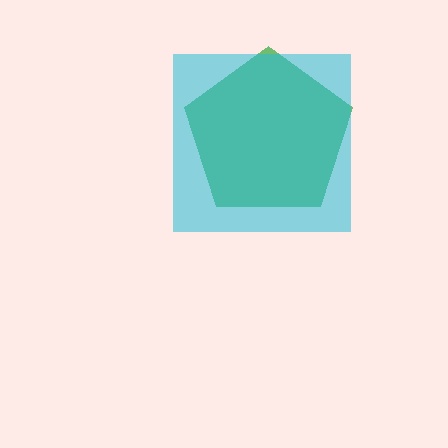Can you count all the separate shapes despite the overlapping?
Yes, there are 2 separate shapes.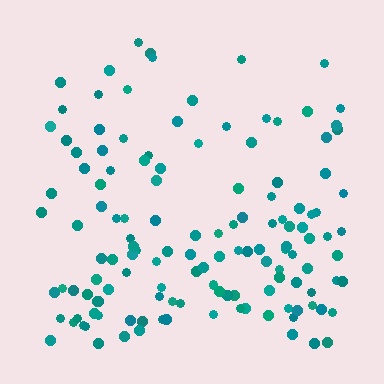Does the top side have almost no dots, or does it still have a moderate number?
Still a moderate number, just noticeably fewer than the bottom.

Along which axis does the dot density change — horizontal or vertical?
Vertical.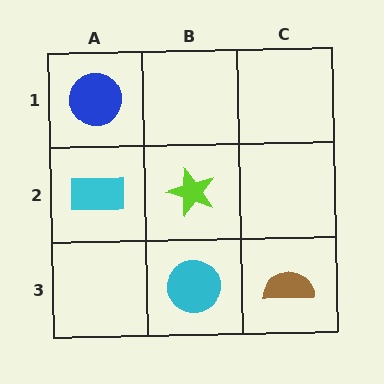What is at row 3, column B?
A cyan circle.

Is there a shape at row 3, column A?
No, that cell is empty.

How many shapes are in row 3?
2 shapes.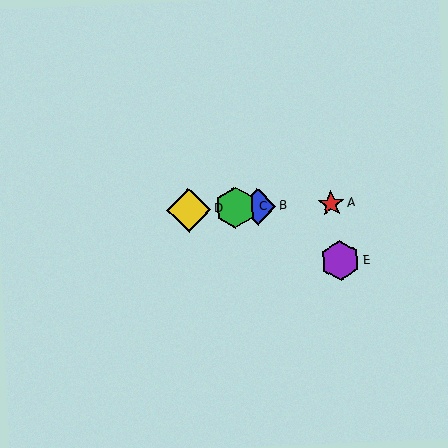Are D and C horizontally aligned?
Yes, both are at y≈210.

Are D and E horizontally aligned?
No, D is at y≈210 and E is at y≈261.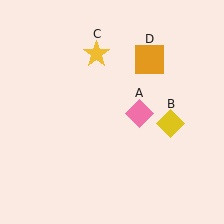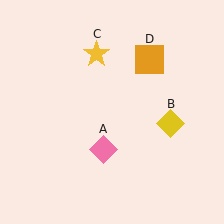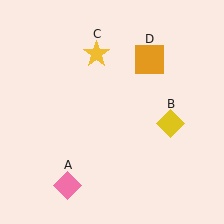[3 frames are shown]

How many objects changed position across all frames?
1 object changed position: pink diamond (object A).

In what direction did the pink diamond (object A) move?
The pink diamond (object A) moved down and to the left.